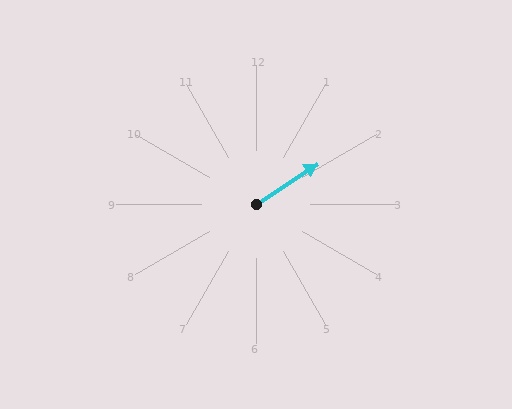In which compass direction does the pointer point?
Northeast.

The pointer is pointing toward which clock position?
Roughly 2 o'clock.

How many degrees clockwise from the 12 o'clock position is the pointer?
Approximately 56 degrees.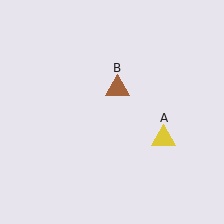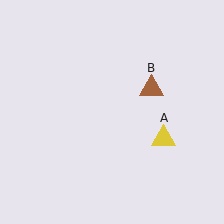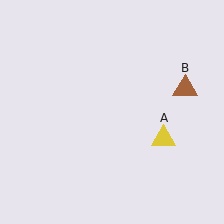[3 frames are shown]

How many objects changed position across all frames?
1 object changed position: brown triangle (object B).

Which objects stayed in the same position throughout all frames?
Yellow triangle (object A) remained stationary.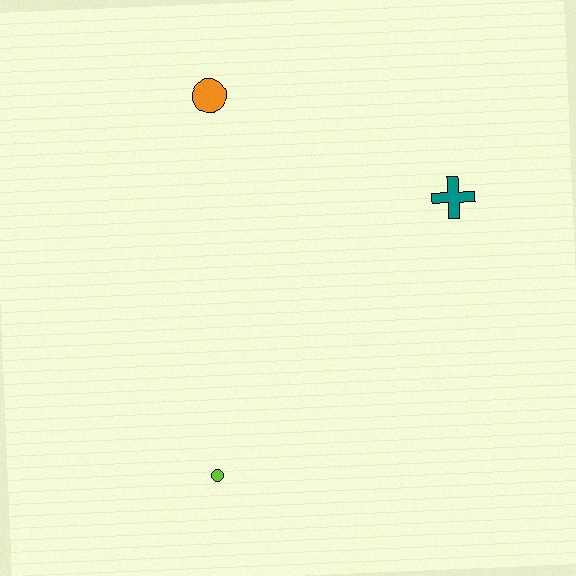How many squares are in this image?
There are no squares.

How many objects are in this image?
There are 3 objects.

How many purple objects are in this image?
There are no purple objects.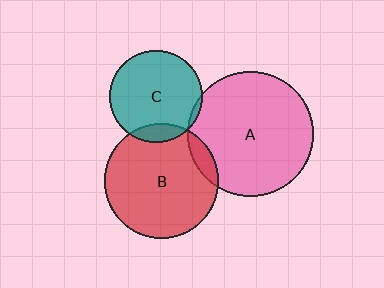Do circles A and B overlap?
Yes.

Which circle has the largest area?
Circle A (pink).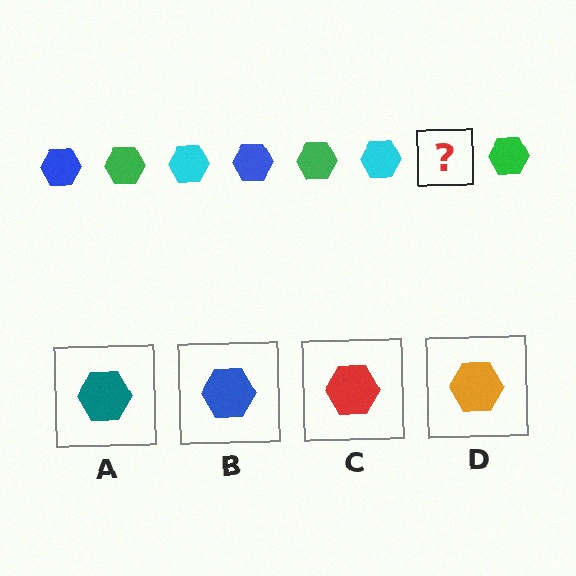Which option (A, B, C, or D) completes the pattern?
B.